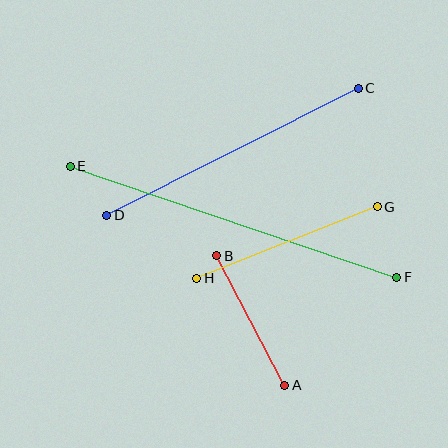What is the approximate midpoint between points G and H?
The midpoint is at approximately (287, 242) pixels.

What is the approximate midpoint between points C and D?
The midpoint is at approximately (233, 152) pixels.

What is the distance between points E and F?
The distance is approximately 345 pixels.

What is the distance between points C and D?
The distance is approximately 282 pixels.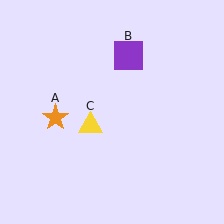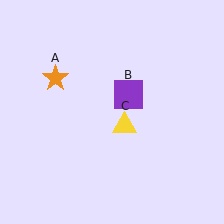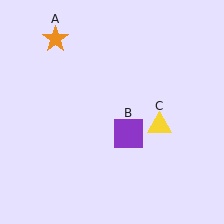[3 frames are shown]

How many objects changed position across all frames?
3 objects changed position: orange star (object A), purple square (object B), yellow triangle (object C).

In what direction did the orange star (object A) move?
The orange star (object A) moved up.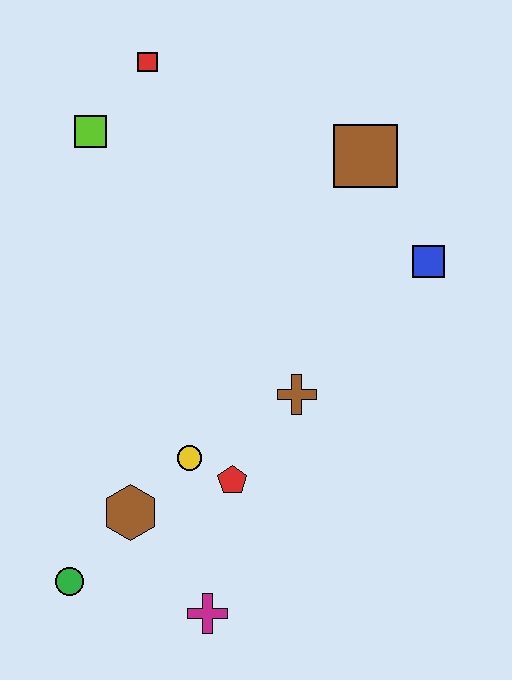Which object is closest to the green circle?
The brown hexagon is closest to the green circle.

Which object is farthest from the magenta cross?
The red square is farthest from the magenta cross.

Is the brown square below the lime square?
Yes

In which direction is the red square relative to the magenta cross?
The red square is above the magenta cross.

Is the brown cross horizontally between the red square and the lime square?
No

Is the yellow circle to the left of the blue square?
Yes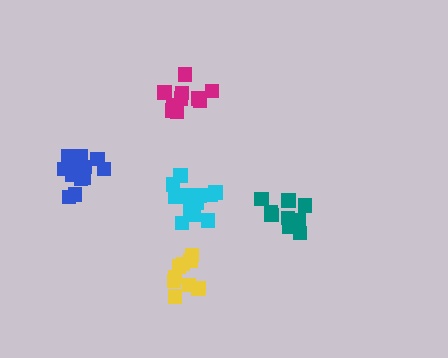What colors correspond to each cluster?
The clusters are colored: cyan, magenta, teal, blue, yellow.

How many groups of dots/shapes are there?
There are 5 groups.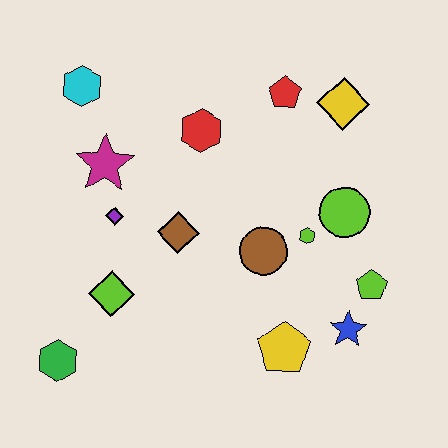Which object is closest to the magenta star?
The purple diamond is closest to the magenta star.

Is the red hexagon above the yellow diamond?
No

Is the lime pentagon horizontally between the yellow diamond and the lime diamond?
No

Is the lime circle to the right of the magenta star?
Yes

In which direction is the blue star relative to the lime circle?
The blue star is below the lime circle.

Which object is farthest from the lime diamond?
The yellow diamond is farthest from the lime diamond.